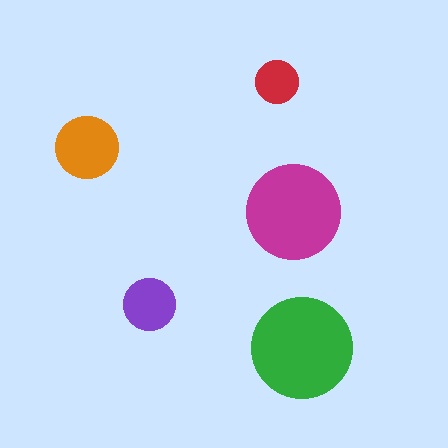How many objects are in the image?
There are 5 objects in the image.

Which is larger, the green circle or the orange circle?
The green one.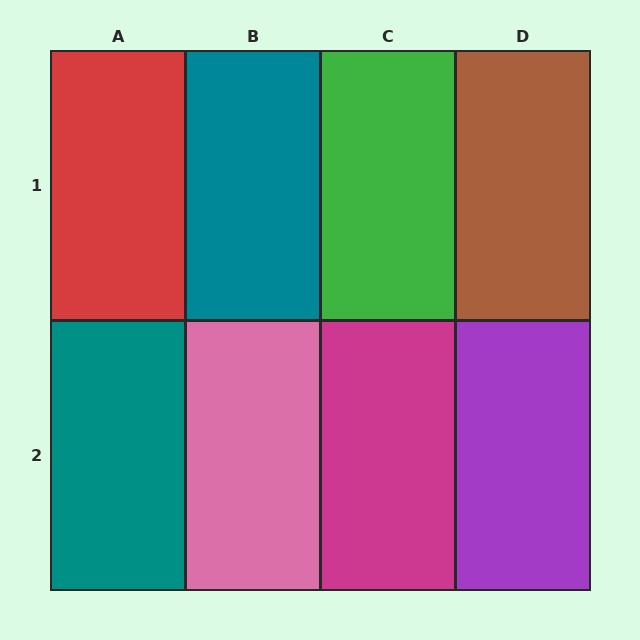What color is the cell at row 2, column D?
Purple.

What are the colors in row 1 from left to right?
Red, teal, green, brown.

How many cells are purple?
1 cell is purple.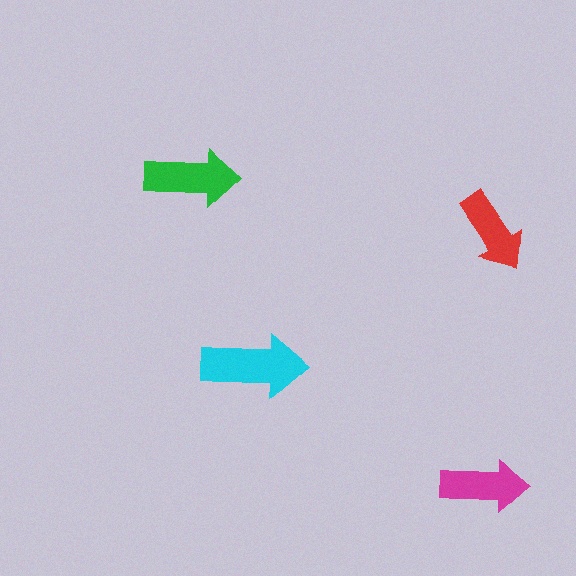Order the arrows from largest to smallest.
the cyan one, the green one, the magenta one, the red one.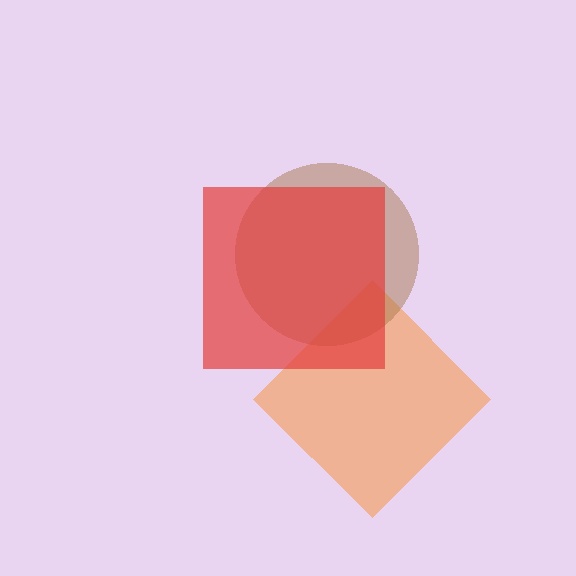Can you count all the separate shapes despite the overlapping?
Yes, there are 3 separate shapes.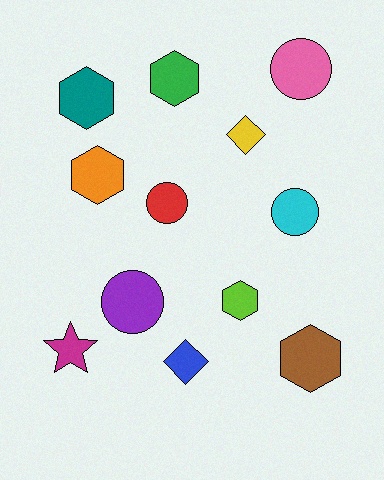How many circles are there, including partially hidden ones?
There are 4 circles.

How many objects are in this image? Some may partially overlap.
There are 12 objects.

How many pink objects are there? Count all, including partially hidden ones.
There is 1 pink object.